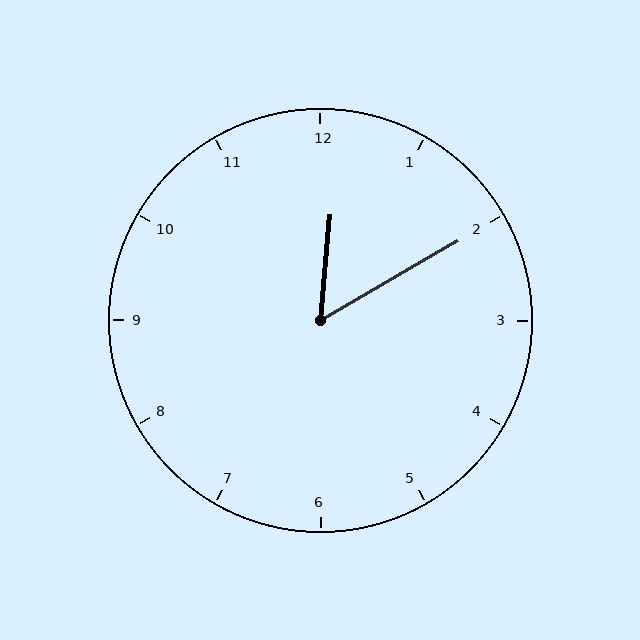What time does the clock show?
12:10.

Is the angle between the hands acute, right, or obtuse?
It is acute.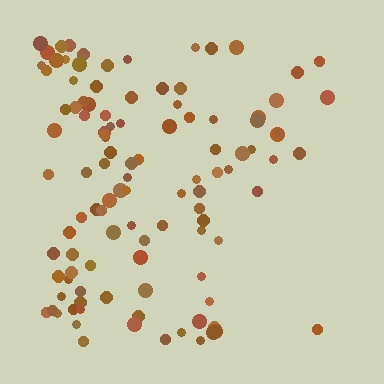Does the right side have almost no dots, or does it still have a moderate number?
Still a moderate number, just noticeably fewer than the left.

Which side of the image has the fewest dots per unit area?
The right.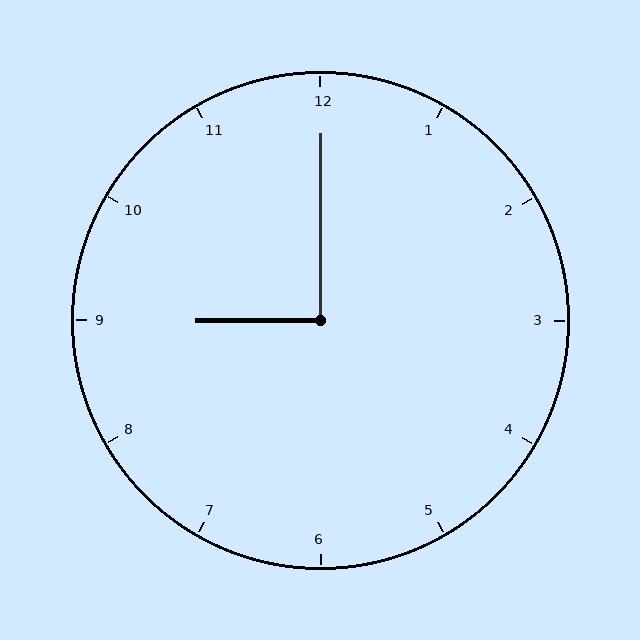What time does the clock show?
9:00.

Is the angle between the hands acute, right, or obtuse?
It is right.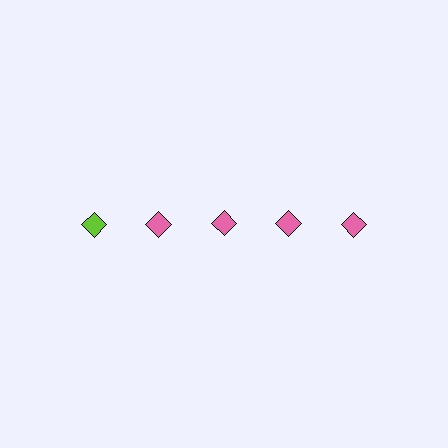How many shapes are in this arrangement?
There are 5 shapes arranged in a grid pattern.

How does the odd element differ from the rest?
It has a different color: lime instead of pink.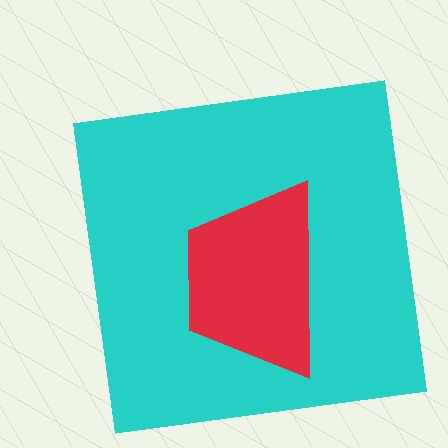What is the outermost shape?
The cyan square.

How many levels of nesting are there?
2.